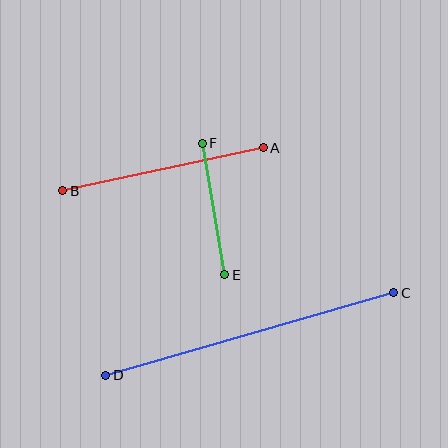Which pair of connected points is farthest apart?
Points C and D are farthest apart.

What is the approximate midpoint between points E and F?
The midpoint is at approximately (213, 209) pixels.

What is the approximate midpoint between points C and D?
The midpoint is at approximately (250, 334) pixels.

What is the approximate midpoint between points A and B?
The midpoint is at approximately (163, 169) pixels.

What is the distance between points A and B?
The distance is approximately 205 pixels.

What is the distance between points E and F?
The distance is approximately 134 pixels.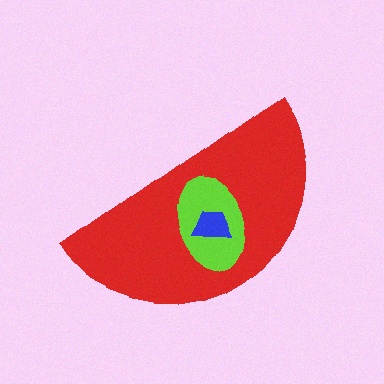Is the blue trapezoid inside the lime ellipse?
Yes.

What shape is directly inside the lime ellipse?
The blue trapezoid.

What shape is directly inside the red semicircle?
The lime ellipse.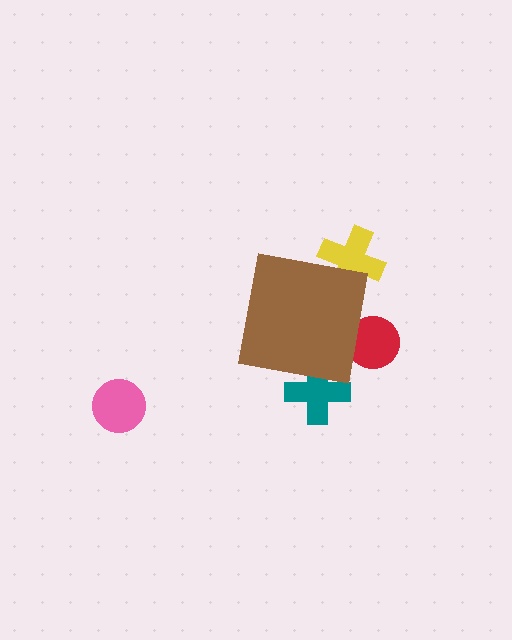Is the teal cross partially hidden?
Yes, the teal cross is partially hidden behind the brown square.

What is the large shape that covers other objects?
A brown square.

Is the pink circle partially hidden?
No, the pink circle is fully visible.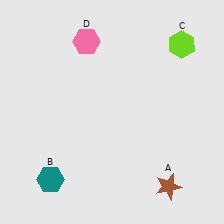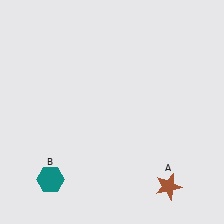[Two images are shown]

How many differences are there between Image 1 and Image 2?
There are 2 differences between the two images.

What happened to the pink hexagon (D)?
The pink hexagon (D) was removed in Image 2. It was in the top-left area of Image 1.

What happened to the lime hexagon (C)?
The lime hexagon (C) was removed in Image 2. It was in the top-right area of Image 1.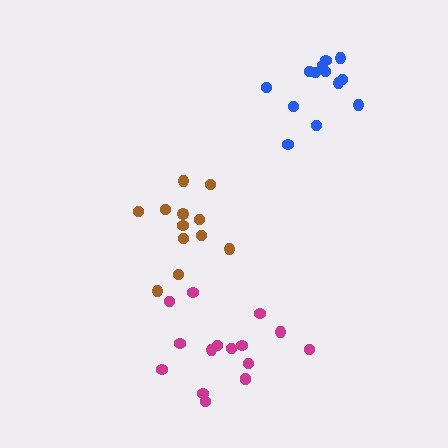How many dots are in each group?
Group 1: 13 dots, Group 2: 16 dots, Group 3: 12 dots (41 total).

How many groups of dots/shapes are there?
There are 3 groups.